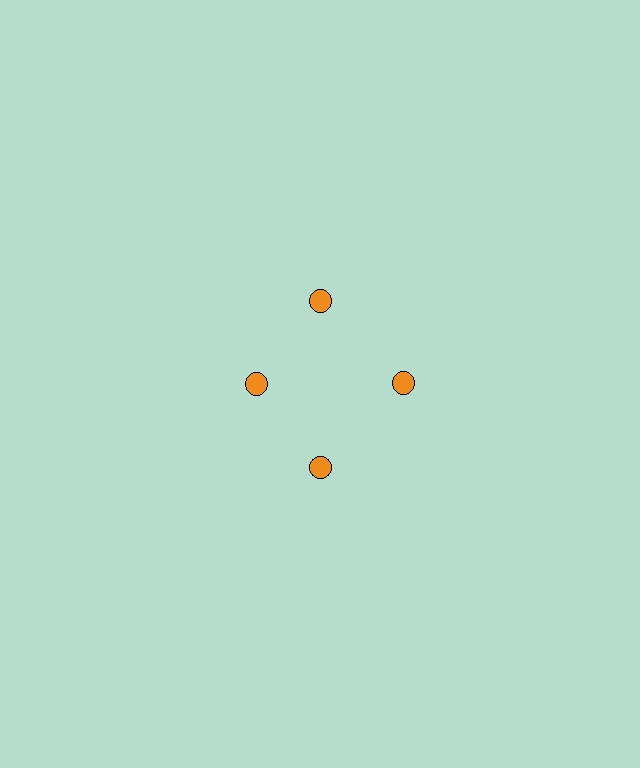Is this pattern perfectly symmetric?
No. The 4 orange circles are arranged in a ring, but one element near the 9 o'clock position is pulled inward toward the center, breaking the 4-fold rotational symmetry.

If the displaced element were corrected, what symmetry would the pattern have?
It would have 4-fold rotational symmetry — the pattern would map onto itself every 90 degrees.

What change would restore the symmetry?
The symmetry would be restored by moving it outward, back onto the ring so that all 4 circles sit at equal angles and equal distance from the center.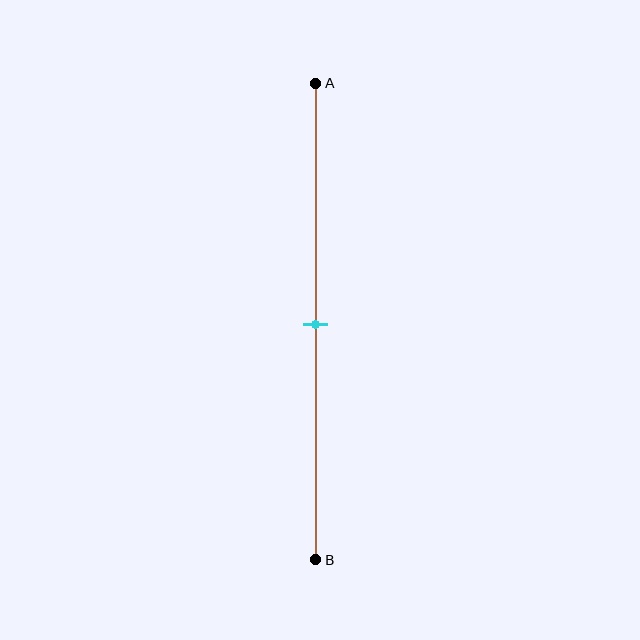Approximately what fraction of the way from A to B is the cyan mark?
The cyan mark is approximately 50% of the way from A to B.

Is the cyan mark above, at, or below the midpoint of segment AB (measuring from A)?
The cyan mark is approximately at the midpoint of segment AB.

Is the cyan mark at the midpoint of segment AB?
Yes, the mark is approximately at the midpoint.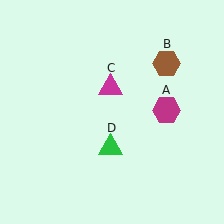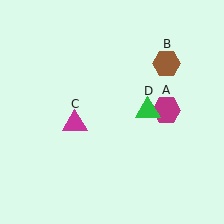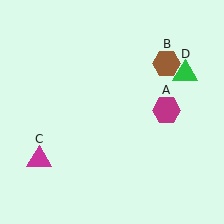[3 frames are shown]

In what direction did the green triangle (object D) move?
The green triangle (object D) moved up and to the right.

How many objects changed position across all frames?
2 objects changed position: magenta triangle (object C), green triangle (object D).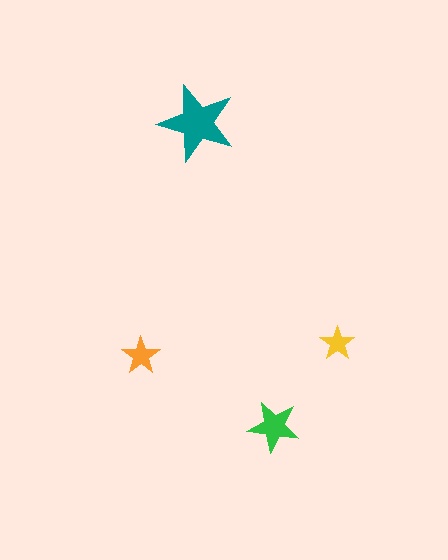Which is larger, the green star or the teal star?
The teal one.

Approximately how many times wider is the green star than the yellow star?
About 1.5 times wider.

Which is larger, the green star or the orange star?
The green one.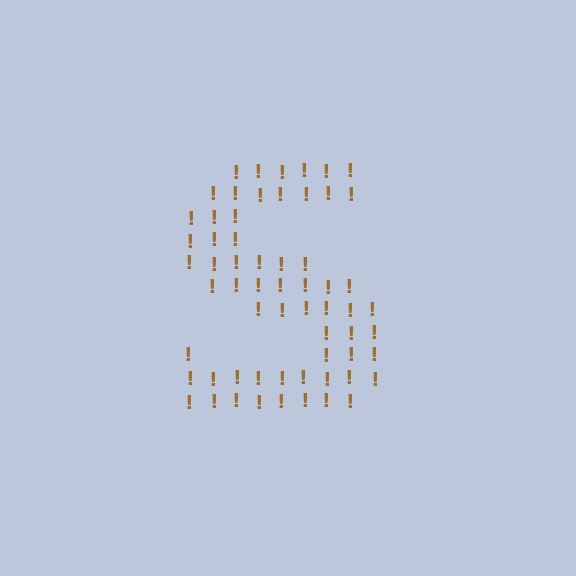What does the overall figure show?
The overall figure shows the letter S.